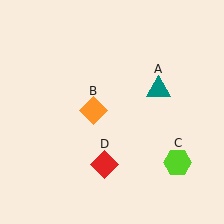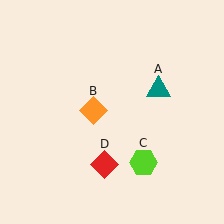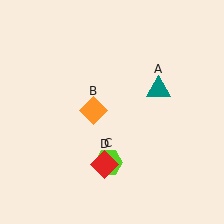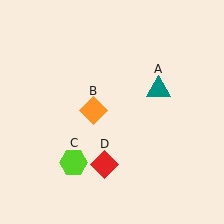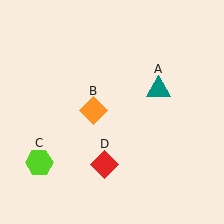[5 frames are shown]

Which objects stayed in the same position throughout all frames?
Teal triangle (object A) and orange diamond (object B) and red diamond (object D) remained stationary.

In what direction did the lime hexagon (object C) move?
The lime hexagon (object C) moved left.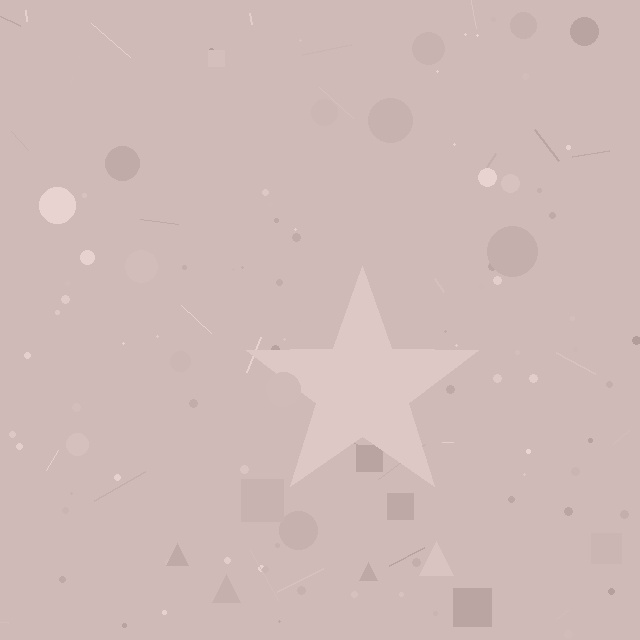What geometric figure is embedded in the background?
A star is embedded in the background.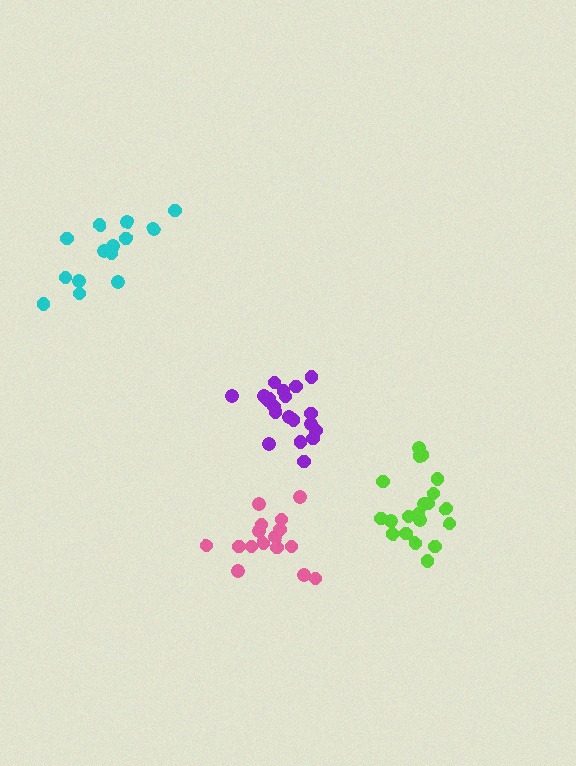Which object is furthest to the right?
The lime cluster is rightmost.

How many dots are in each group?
Group 1: 16 dots, Group 2: 14 dots, Group 3: 20 dots, Group 4: 20 dots (70 total).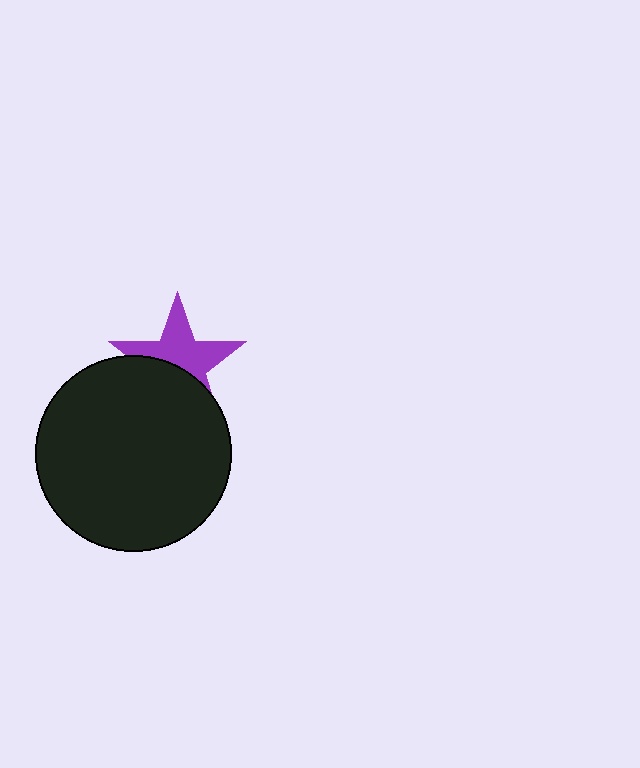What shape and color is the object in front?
The object in front is a black circle.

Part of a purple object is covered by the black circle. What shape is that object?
It is a star.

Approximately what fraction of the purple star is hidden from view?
Roughly 45% of the purple star is hidden behind the black circle.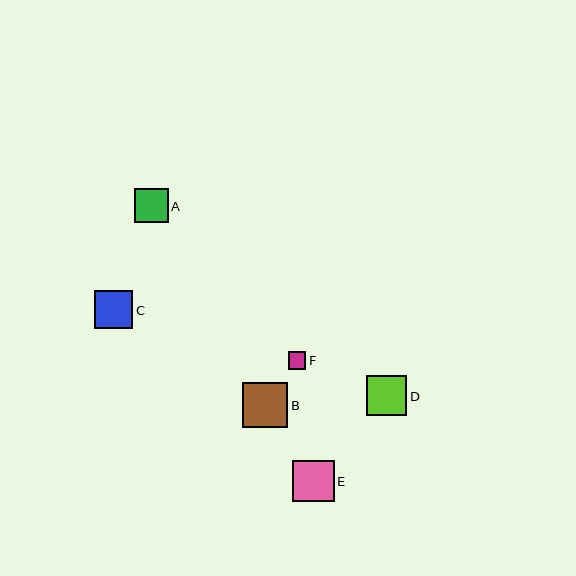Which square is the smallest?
Square F is the smallest with a size of approximately 17 pixels.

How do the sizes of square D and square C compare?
Square D and square C are approximately the same size.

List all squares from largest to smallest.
From largest to smallest: B, E, D, C, A, F.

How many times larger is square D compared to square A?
Square D is approximately 1.2 times the size of square A.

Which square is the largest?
Square B is the largest with a size of approximately 46 pixels.